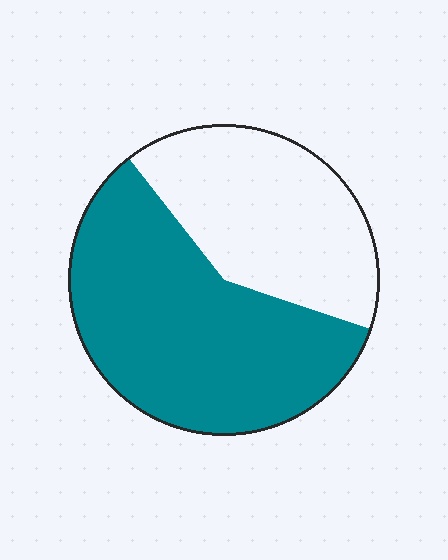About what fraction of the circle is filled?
About three fifths (3/5).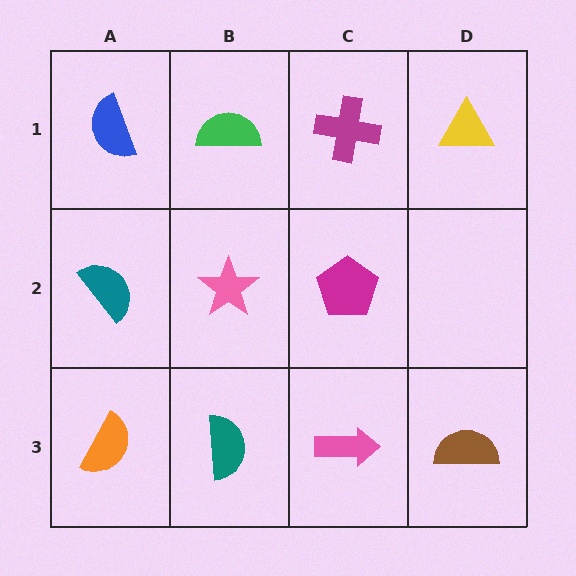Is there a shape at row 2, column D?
No, that cell is empty.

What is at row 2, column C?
A magenta pentagon.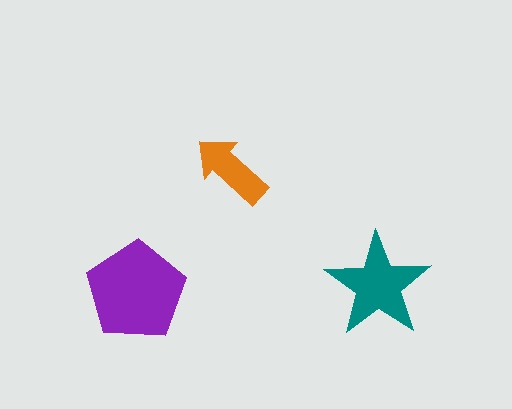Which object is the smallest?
The orange arrow.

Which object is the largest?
The purple pentagon.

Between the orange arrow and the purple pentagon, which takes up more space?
The purple pentagon.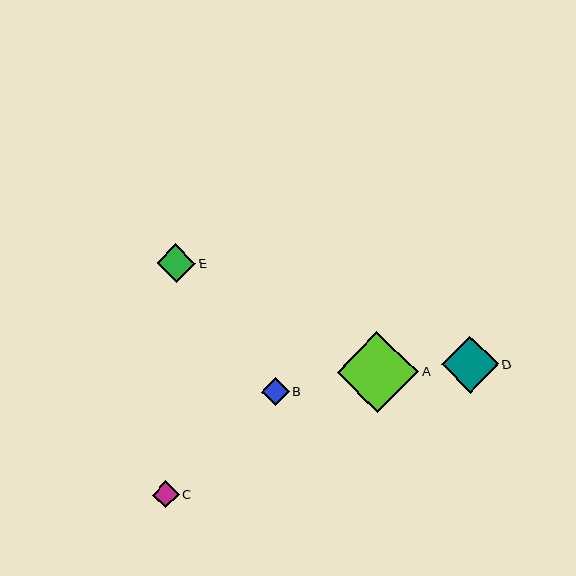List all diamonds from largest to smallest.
From largest to smallest: A, D, E, B, C.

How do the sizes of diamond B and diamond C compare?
Diamond B and diamond C are approximately the same size.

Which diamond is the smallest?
Diamond C is the smallest with a size of approximately 27 pixels.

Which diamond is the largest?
Diamond A is the largest with a size of approximately 81 pixels.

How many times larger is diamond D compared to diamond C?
Diamond D is approximately 2.1 times the size of diamond C.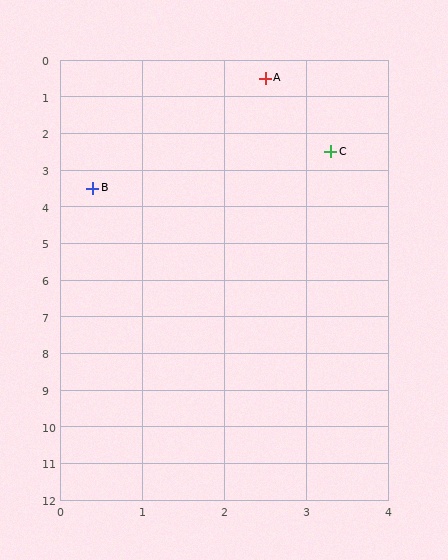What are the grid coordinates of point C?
Point C is at approximately (3.3, 2.5).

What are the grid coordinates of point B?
Point B is at approximately (0.4, 3.5).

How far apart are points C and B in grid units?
Points C and B are about 3.1 grid units apart.